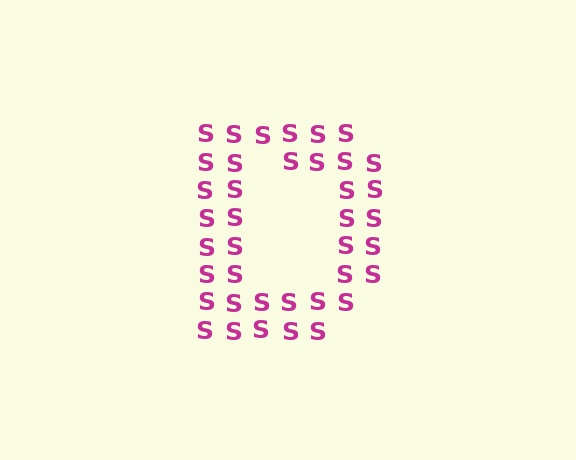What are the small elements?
The small elements are letter S's.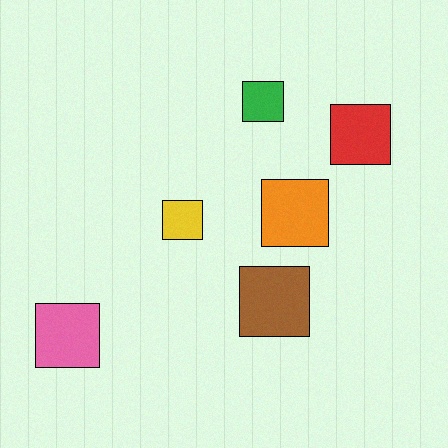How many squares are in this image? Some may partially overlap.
There are 6 squares.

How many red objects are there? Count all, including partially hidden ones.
There is 1 red object.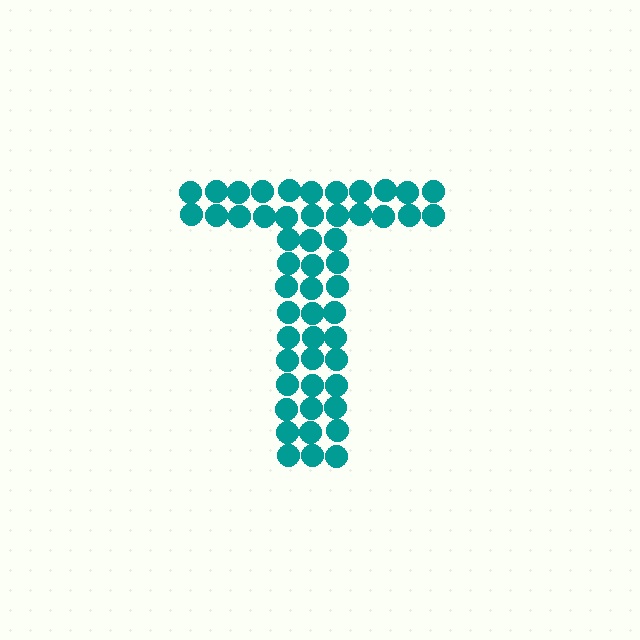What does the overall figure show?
The overall figure shows the letter T.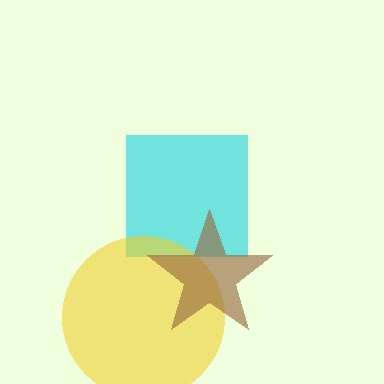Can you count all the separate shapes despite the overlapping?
Yes, there are 3 separate shapes.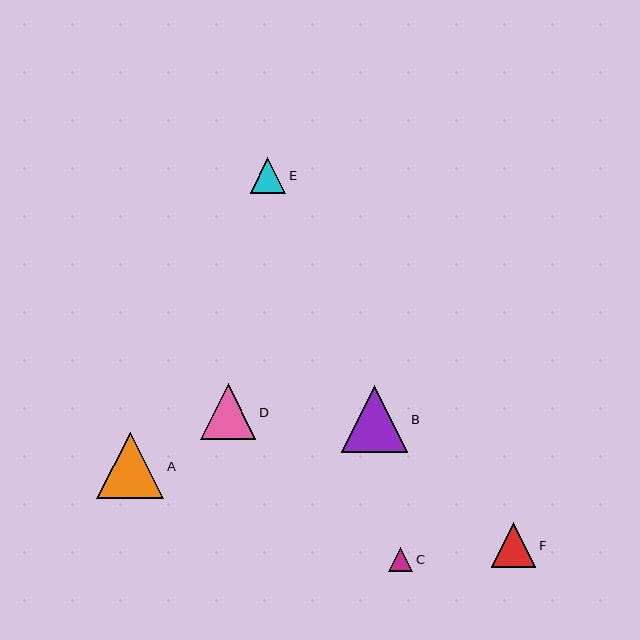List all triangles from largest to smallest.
From largest to smallest: A, B, D, F, E, C.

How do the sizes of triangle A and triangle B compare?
Triangle A and triangle B are approximately the same size.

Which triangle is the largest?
Triangle A is the largest with a size of approximately 67 pixels.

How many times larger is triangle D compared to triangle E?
Triangle D is approximately 1.6 times the size of triangle E.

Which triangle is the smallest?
Triangle C is the smallest with a size of approximately 24 pixels.